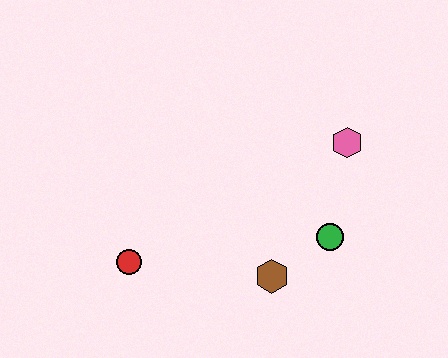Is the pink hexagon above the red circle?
Yes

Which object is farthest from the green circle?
The red circle is farthest from the green circle.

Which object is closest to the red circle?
The brown hexagon is closest to the red circle.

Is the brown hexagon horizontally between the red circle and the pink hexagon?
Yes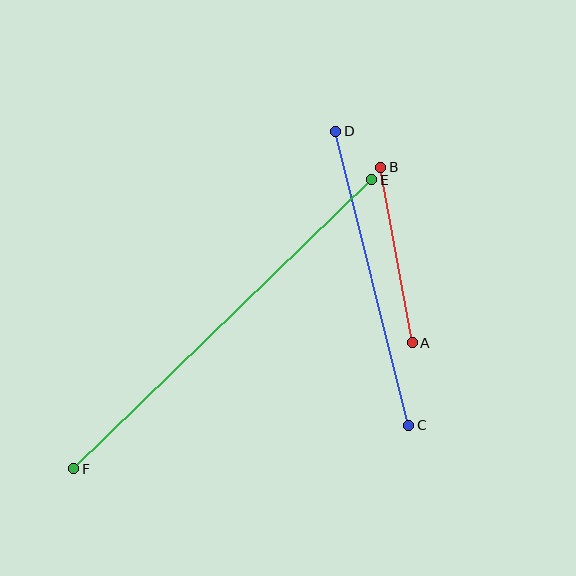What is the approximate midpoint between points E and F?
The midpoint is at approximately (223, 324) pixels.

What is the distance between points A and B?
The distance is approximately 178 pixels.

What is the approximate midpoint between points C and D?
The midpoint is at approximately (372, 278) pixels.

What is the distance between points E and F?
The distance is approximately 415 pixels.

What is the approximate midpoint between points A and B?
The midpoint is at approximately (396, 255) pixels.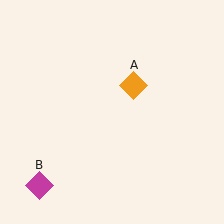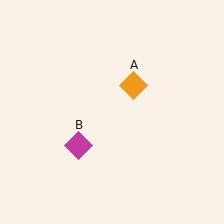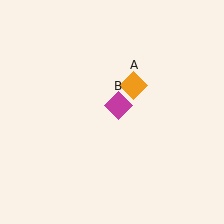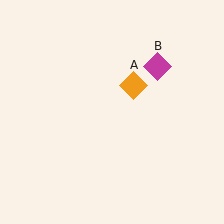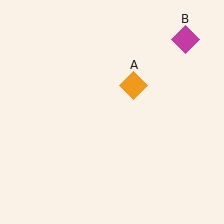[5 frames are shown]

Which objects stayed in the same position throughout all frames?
Orange diamond (object A) remained stationary.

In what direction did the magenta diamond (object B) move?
The magenta diamond (object B) moved up and to the right.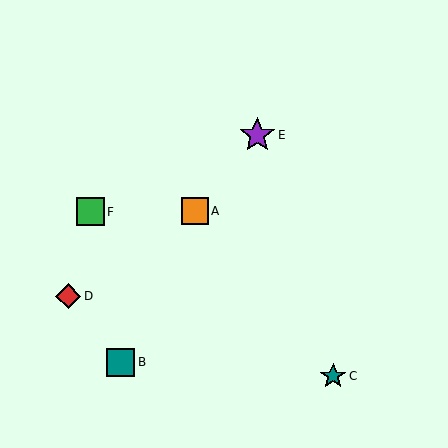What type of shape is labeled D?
Shape D is a red diamond.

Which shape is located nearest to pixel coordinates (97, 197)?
The green square (labeled F) at (90, 212) is nearest to that location.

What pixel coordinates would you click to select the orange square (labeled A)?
Click at (195, 211) to select the orange square A.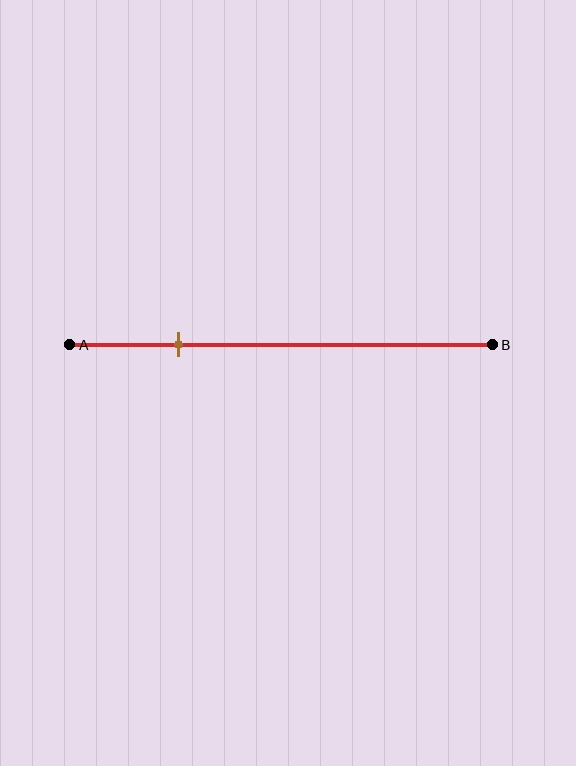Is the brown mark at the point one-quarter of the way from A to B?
Yes, the mark is approximately at the one-quarter point.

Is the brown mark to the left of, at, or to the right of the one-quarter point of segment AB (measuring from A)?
The brown mark is approximately at the one-quarter point of segment AB.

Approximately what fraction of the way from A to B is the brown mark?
The brown mark is approximately 25% of the way from A to B.